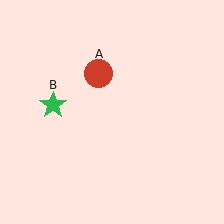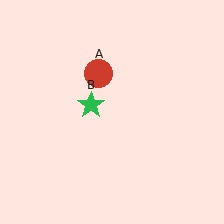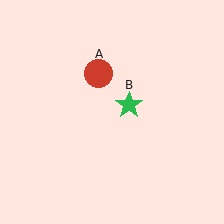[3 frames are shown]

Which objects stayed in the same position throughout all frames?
Red circle (object A) remained stationary.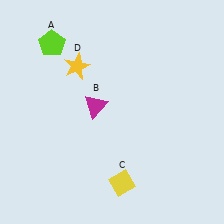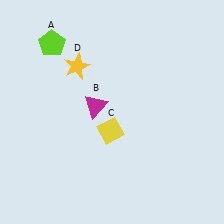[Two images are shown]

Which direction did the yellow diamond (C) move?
The yellow diamond (C) moved up.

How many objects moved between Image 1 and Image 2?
1 object moved between the two images.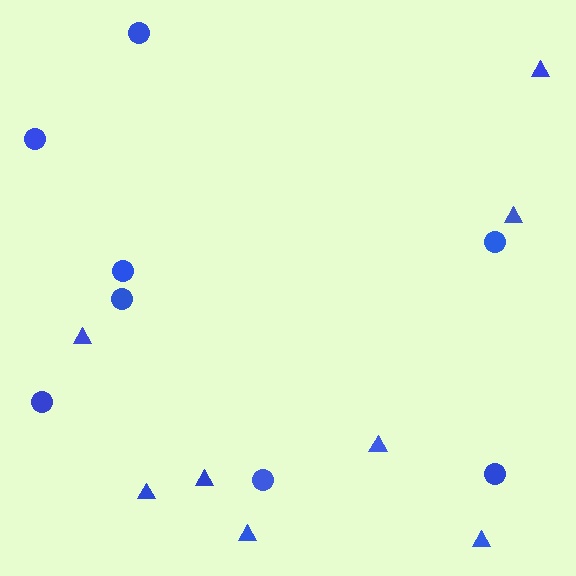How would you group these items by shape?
There are 2 groups: one group of triangles (8) and one group of circles (8).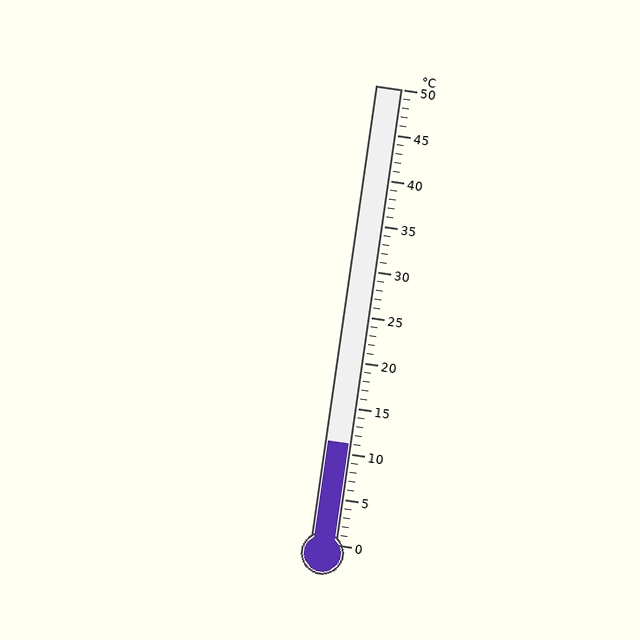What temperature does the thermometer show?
The thermometer shows approximately 11°C.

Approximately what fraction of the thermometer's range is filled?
The thermometer is filled to approximately 20% of its range.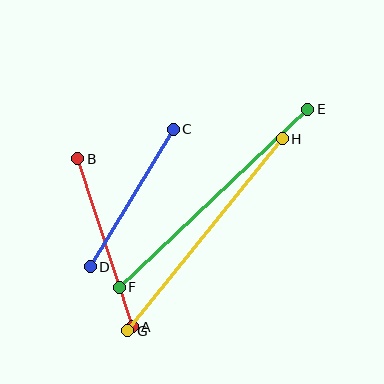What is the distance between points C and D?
The distance is approximately 161 pixels.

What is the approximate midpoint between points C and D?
The midpoint is at approximately (132, 198) pixels.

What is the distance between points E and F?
The distance is approximately 259 pixels.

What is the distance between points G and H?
The distance is approximately 246 pixels.